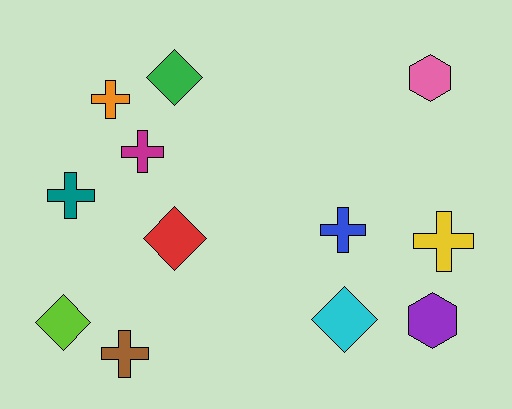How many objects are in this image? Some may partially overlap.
There are 12 objects.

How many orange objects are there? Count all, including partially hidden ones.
There is 1 orange object.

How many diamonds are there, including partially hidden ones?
There are 4 diamonds.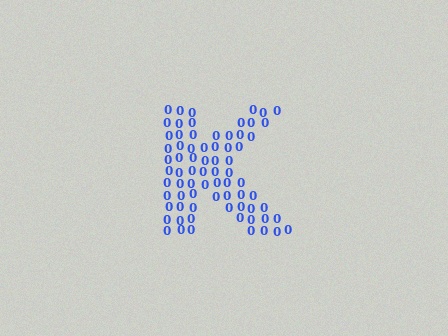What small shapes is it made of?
It is made of small digit 0's.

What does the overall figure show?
The overall figure shows the letter K.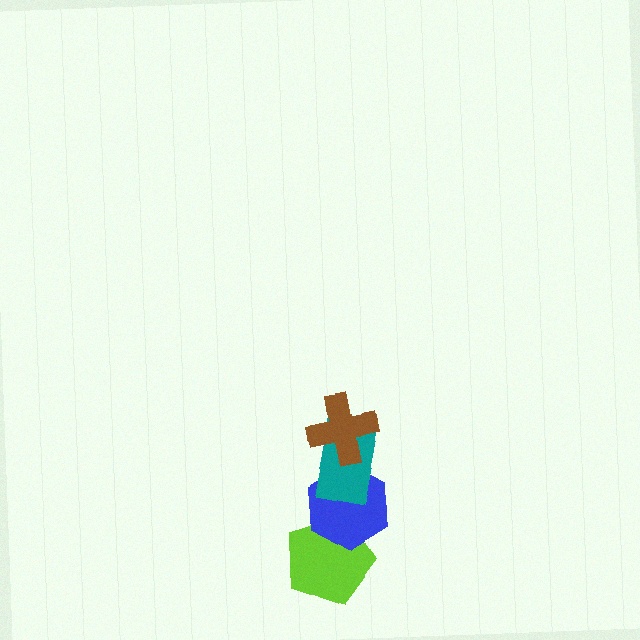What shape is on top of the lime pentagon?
The blue hexagon is on top of the lime pentagon.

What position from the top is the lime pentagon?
The lime pentagon is 4th from the top.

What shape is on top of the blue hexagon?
The teal rectangle is on top of the blue hexagon.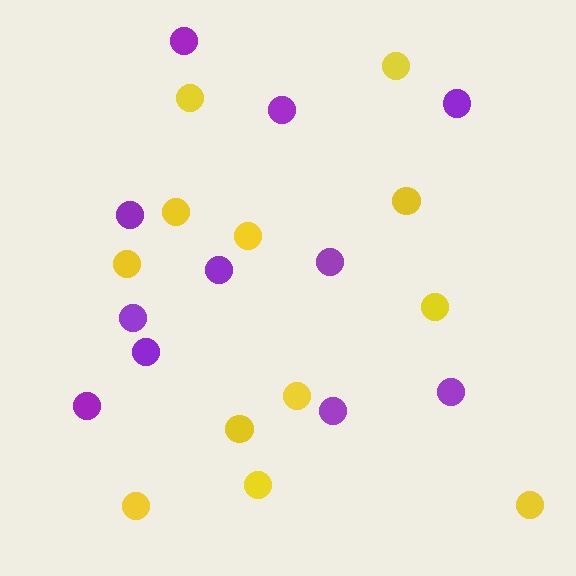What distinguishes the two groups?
There are 2 groups: one group of yellow circles (12) and one group of purple circles (11).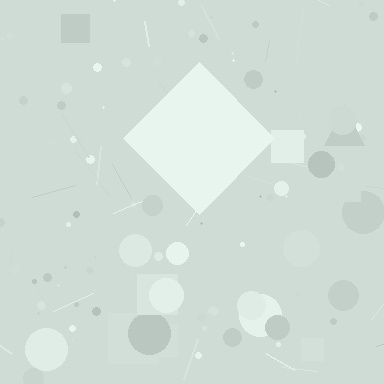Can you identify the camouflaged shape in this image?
The camouflaged shape is a diamond.